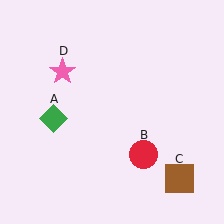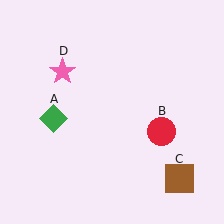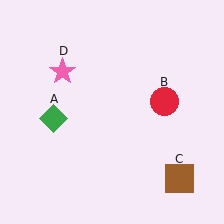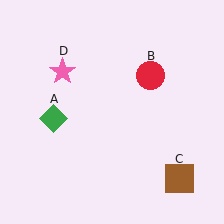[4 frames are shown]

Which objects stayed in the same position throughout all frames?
Green diamond (object A) and brown square (object C) and pink star (object D) remained stationary.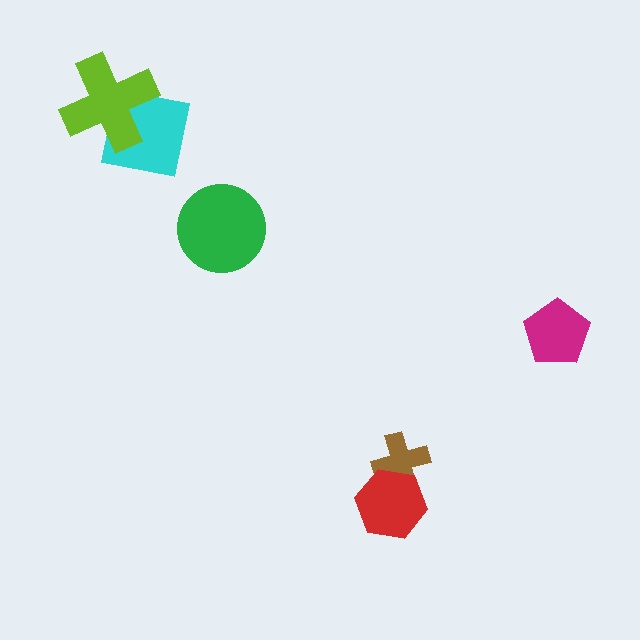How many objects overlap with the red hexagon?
1 object overlaps with the red hexagon.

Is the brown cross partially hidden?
Yes, it is partially covered by another shape.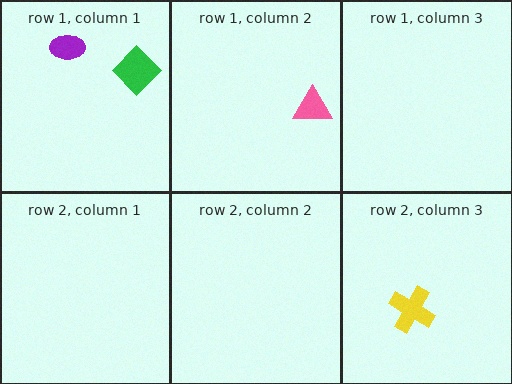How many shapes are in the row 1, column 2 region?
1.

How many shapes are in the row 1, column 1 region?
2.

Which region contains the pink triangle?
The row 1, column 2 region.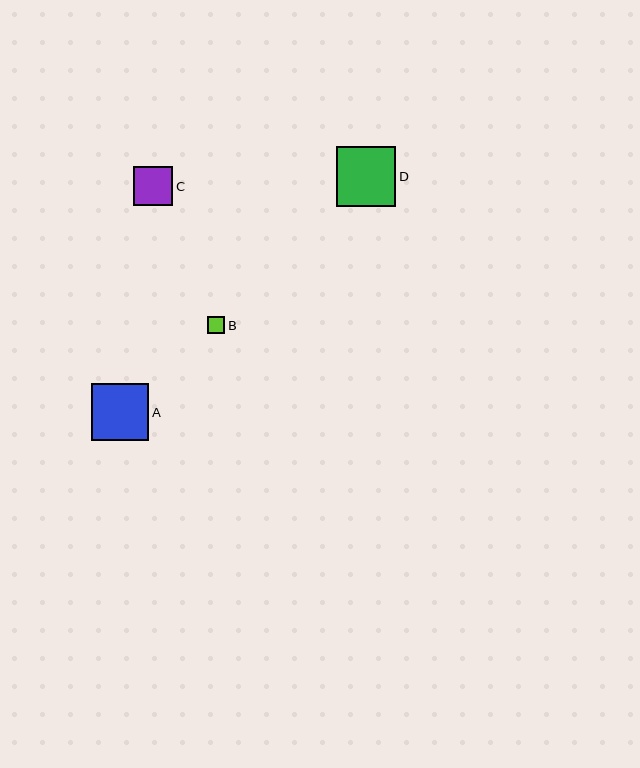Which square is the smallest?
Square B is the smallest with a size of approximately 17 pixels.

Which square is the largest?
Square D is the largest with a size of approximately 59 pixels.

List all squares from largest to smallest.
From largest to smallest: D, A, C, B.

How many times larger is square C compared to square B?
Square C is approximately 2.3 times the size of square B.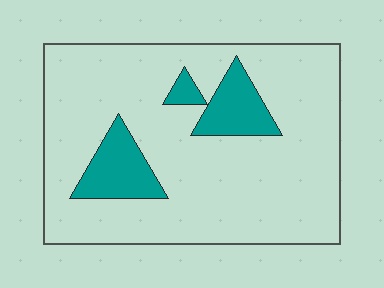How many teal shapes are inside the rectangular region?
3.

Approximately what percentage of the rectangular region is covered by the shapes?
Approximately 15%.